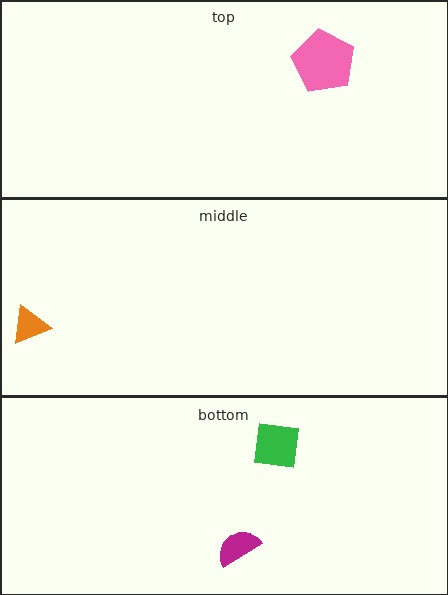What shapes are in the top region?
The pink pentagon.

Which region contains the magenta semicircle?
The bottom region.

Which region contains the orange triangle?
The middle region.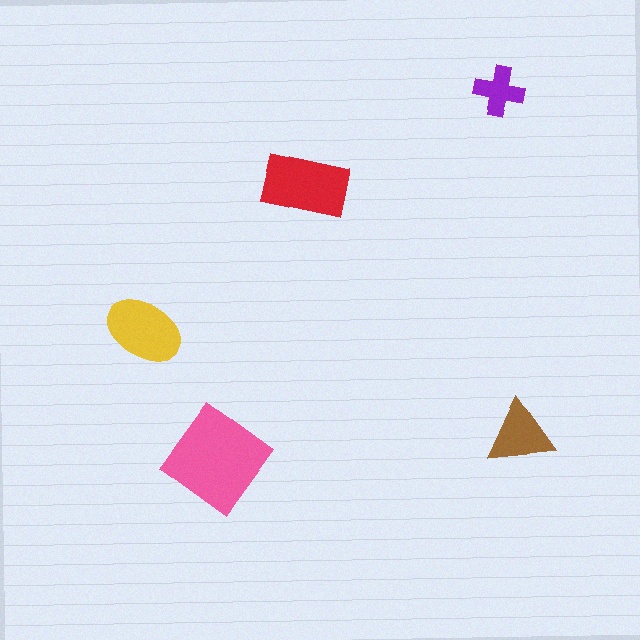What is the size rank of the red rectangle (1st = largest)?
2nd.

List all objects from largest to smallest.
The pink diamond, the red rectangle, the yellow ellipse, the brown triangle, the purple cross.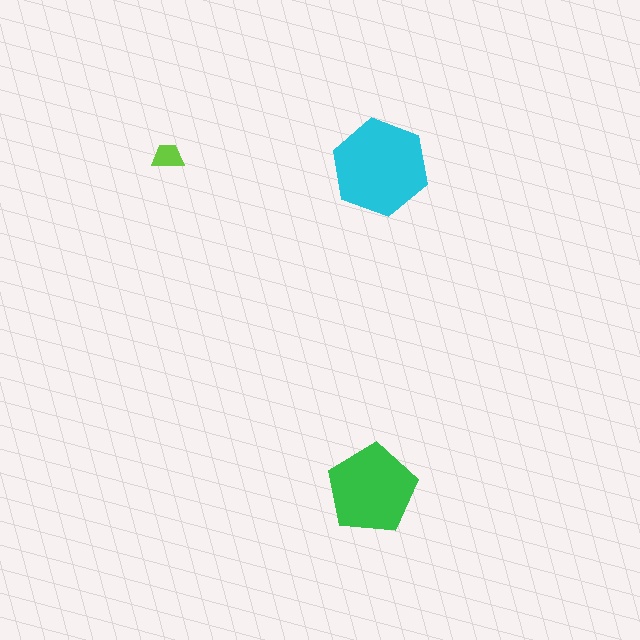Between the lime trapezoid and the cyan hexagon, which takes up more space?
The cyan hexagon.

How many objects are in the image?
There are 3 objects in the image.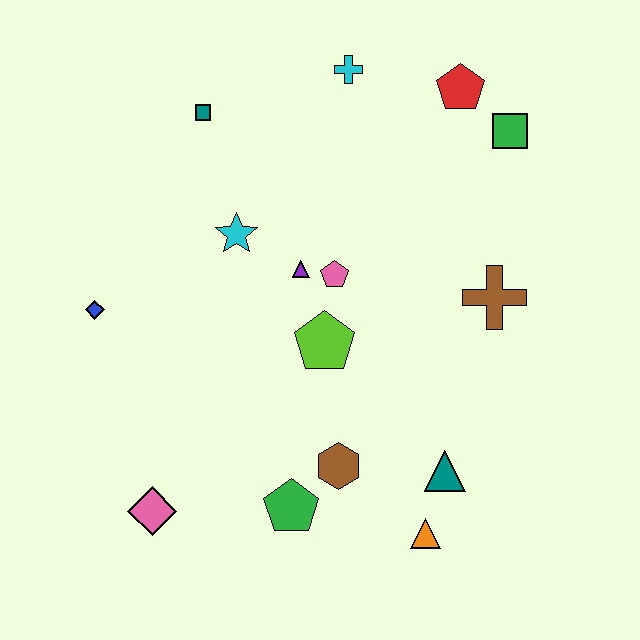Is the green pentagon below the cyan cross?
Yes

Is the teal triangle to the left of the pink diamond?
No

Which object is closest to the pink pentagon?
The purple triangle is closest to the pink pentagon.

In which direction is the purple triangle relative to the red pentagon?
The purple triangle is below the red pentagon.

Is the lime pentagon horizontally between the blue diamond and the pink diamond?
No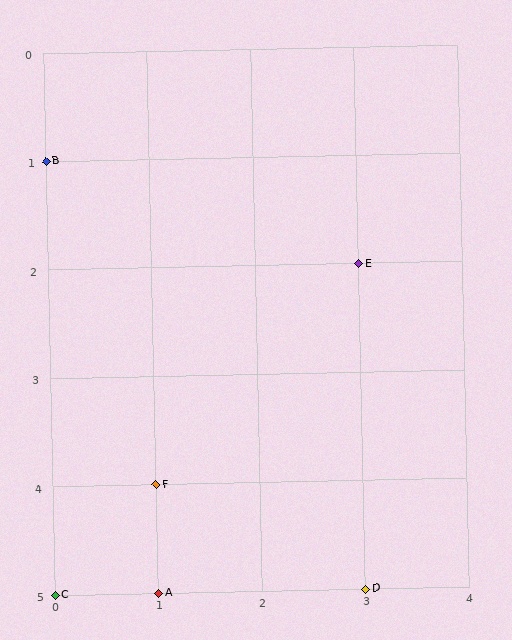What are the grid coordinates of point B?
Point B is at grid coordinates (0, 1).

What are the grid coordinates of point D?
Point D is at grid coordinates (3, 5).